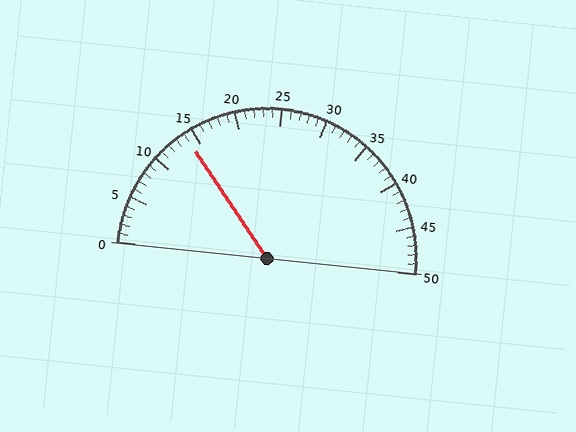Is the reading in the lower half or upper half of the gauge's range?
The reading is in the lower half of the range (0 to 50).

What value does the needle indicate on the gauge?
The needle indicates approximately 14.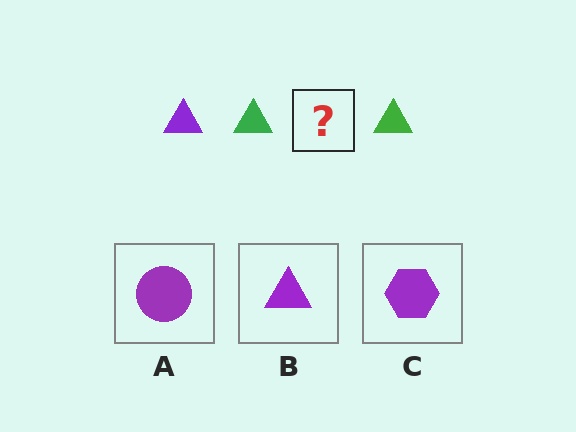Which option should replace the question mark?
Option B.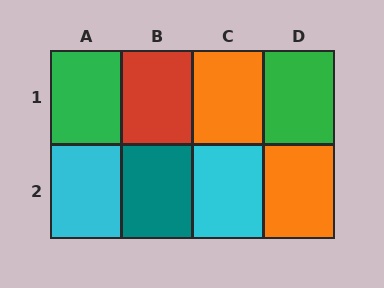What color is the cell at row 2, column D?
Orange.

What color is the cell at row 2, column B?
Teal.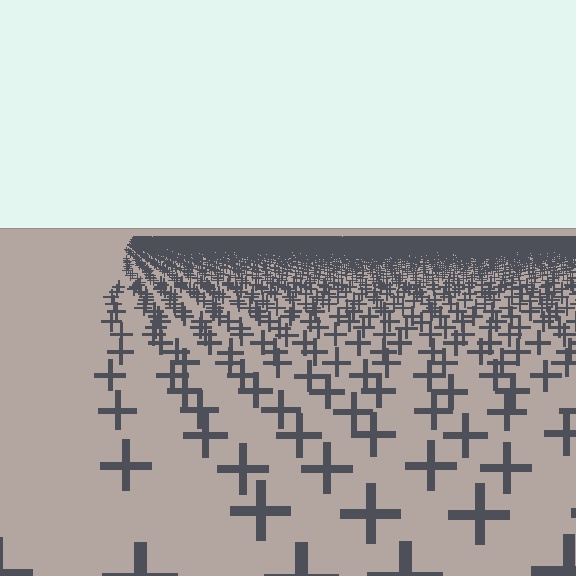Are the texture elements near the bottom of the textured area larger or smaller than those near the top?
Larger. Near the bottom, elements are closer to the viewer and appear at a bigger on-screen size.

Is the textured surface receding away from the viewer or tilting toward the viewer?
The surface is receding away from the viewer. Texture elements get smaller and denser toward the top.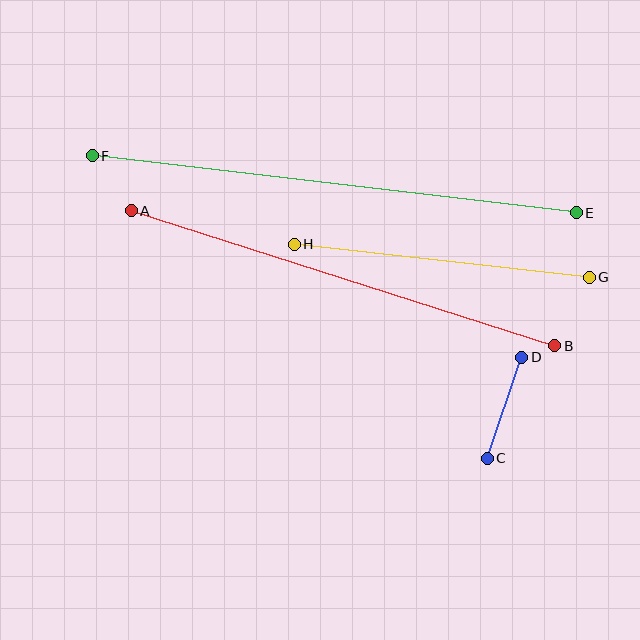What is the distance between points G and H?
The distance is approximately 297 pixels.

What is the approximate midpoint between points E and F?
The midpoint is at approximately (334, 184) pixels.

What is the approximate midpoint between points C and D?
The midpoint is at approximately (505, 408) pixels.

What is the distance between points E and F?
The distance is approximately 487 pixels.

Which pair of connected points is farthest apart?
Points E and F are farthest apart.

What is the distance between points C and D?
The distance is approximately 107 pixels.